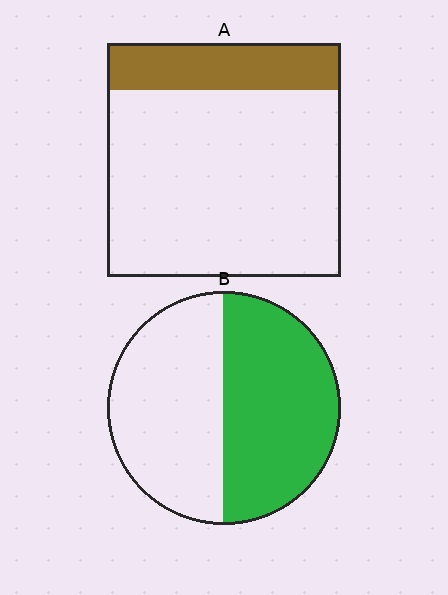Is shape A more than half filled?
No.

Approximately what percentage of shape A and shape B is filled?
A is approximately 20% and B is approximately 50%.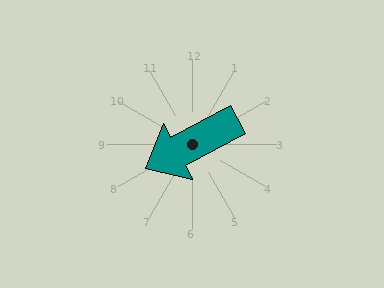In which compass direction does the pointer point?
Southwest.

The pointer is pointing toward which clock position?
Roughly 8 o'clock.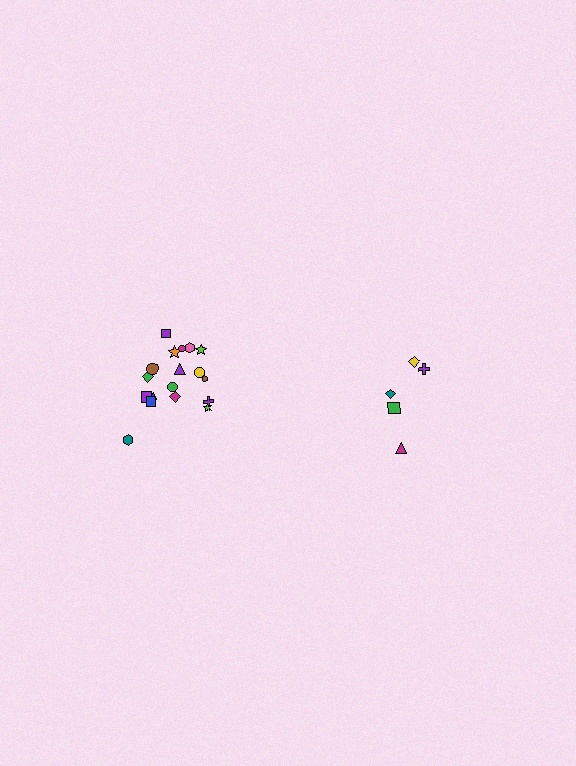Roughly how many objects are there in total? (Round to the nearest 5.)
Roughly 25 objects in total.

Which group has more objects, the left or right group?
The left group.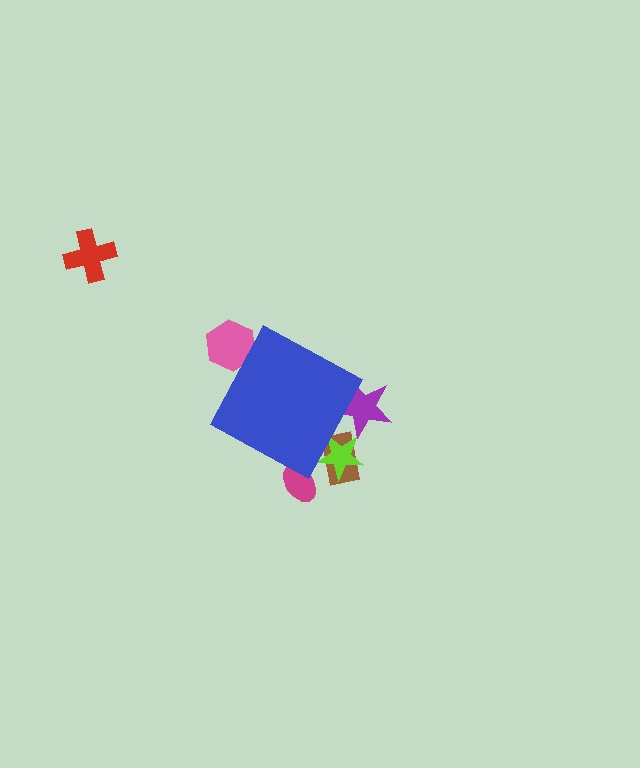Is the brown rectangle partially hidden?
Yes, the brown rectangle is partially hidden behind the blue diamond.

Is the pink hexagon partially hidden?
Yes, the pink hexagon is partially hidden behind the blue diamond.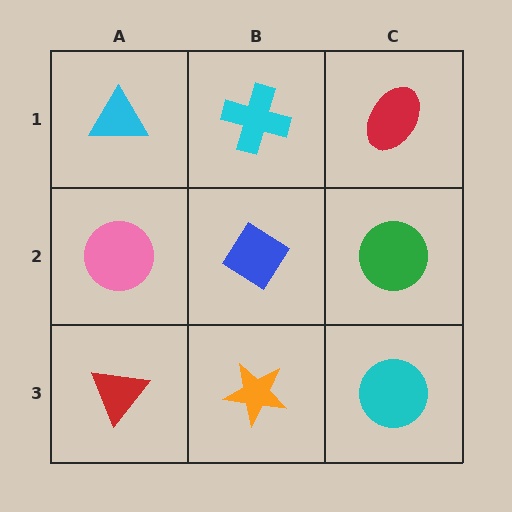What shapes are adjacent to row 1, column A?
A pink circle (row 2, column A), a cyan cross (row 1, column B).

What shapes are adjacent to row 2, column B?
A cyan cross (row 1, column B), an orange star (row 3, column B), a pink circle (row 2, column A), a green circle (row 2, column C).